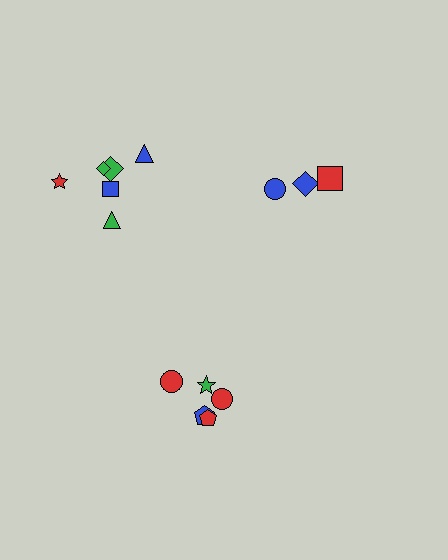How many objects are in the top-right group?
There are 3 objects.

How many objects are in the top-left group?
There are 6 objects.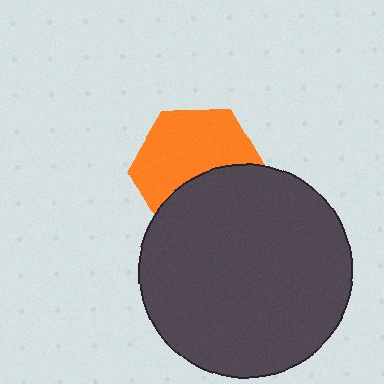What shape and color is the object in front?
The object in front is a dark gray circle.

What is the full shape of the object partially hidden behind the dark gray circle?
The partially hidden object is an orange hexagon.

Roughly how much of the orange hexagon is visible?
About half of it is visible (roughly 60%).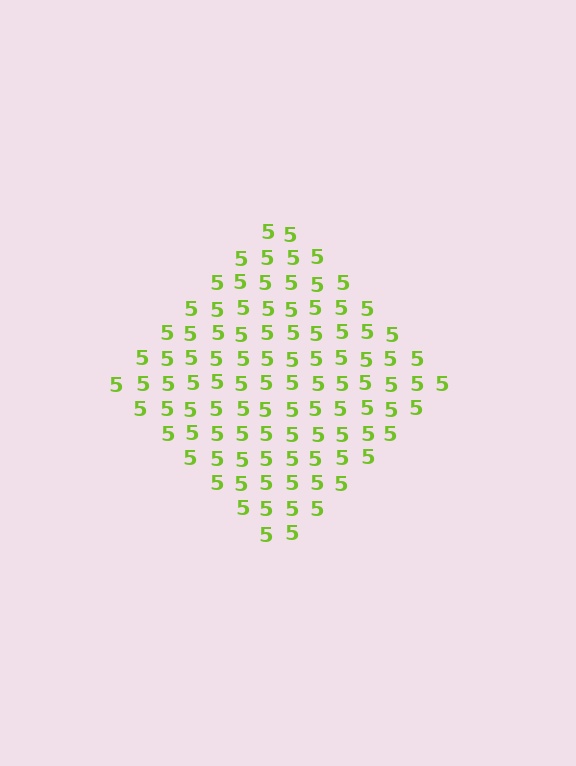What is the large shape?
The large shape is a diamond.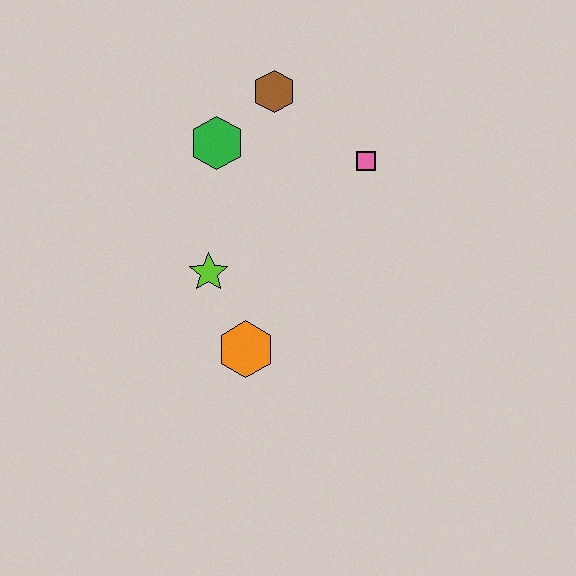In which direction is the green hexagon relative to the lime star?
The green hexagon is above the lime star.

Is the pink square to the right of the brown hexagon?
Yes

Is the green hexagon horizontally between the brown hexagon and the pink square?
No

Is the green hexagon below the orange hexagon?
No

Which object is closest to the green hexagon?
The brown hexagon is closest to the green hexagon.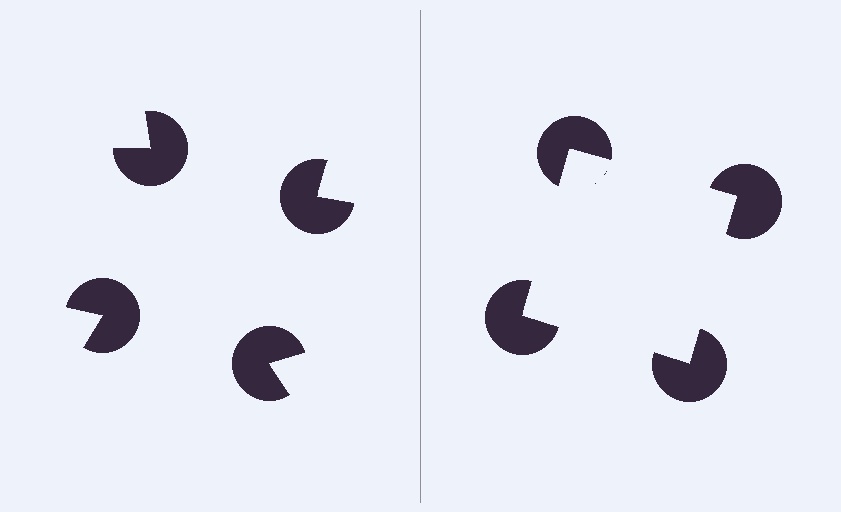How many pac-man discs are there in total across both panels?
8 — 4 on each side.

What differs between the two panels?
The pac-man discs are positioned identically on both sides; only the wedge orientations differ. On the right they align to a square; on the left they are misaligned.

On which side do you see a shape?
An illusory square appears on the right side. On the left side the wedge cuts are rotated, so no coherent shape forms.